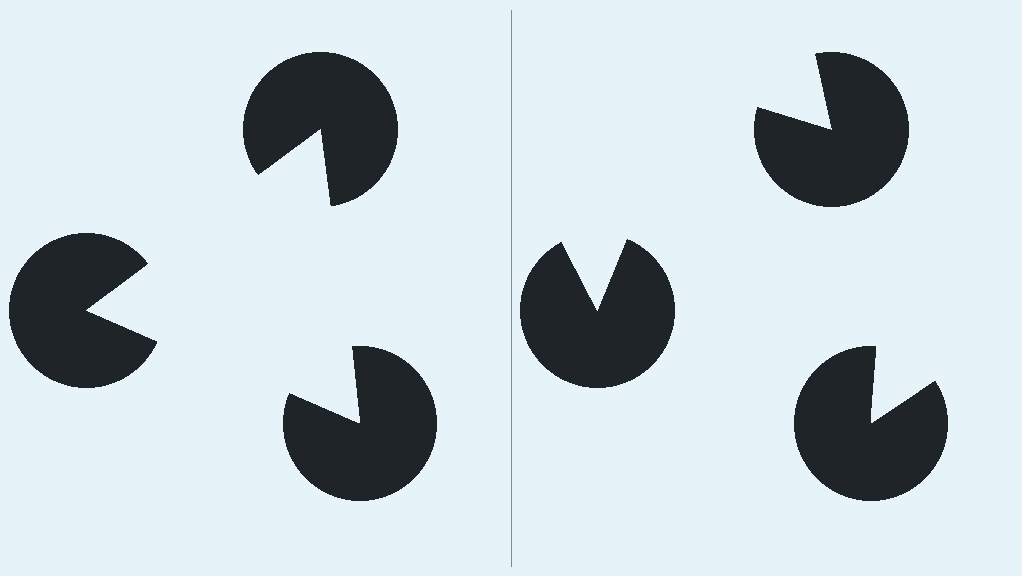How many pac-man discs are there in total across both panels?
6 — 3 on each side.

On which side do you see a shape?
An illusory triangle appears on the left side. On the right side the wedge cuts are rotated, so no coherent shape forms.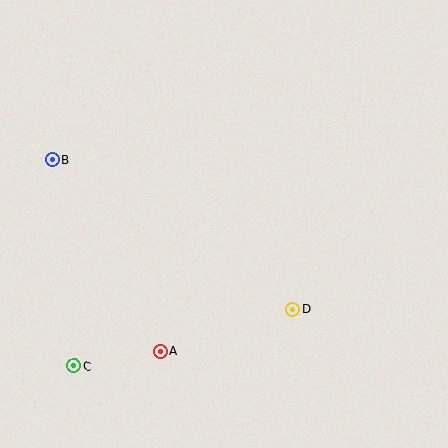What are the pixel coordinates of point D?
Point D is at (293, 309).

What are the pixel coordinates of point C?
Point C is at (74, 366).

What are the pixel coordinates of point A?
Point A is at (160, 352).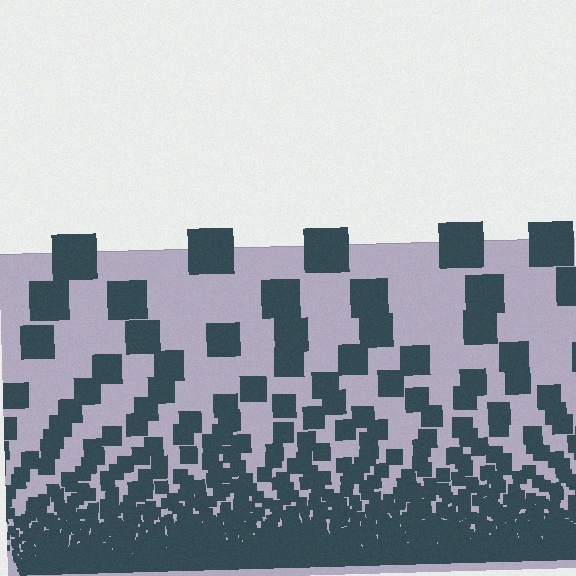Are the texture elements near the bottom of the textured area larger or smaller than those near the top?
Smaller. The gradient is inverted — elements near the bottom are smaller and denser.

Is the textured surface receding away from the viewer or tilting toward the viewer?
The surface appears to tilt toward the viewer. Texture elements get larger and sparser toward the top.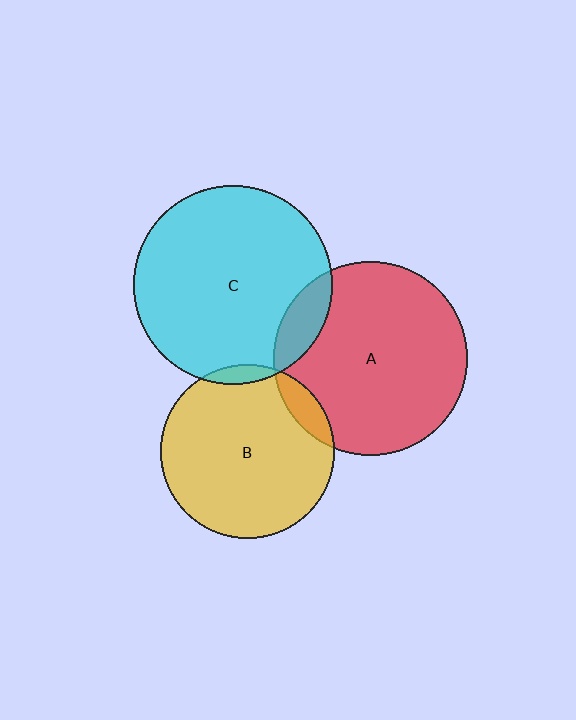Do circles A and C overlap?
Yes.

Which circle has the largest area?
Circle C (cyan).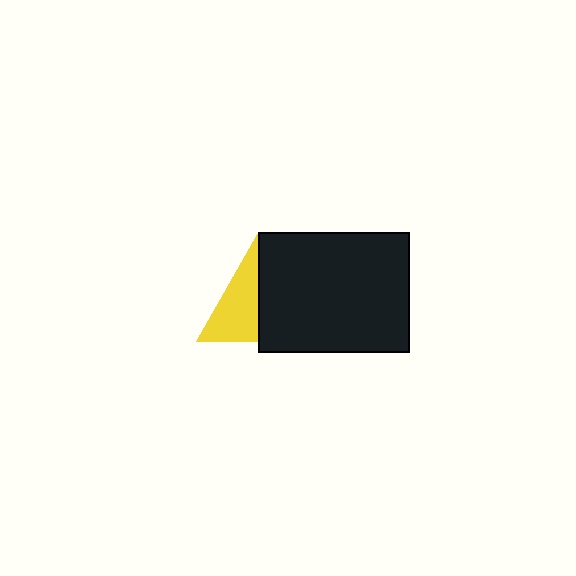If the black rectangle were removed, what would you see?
You would see the complete yellow triangle.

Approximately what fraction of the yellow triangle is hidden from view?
Roughly 50% of the yellow triangle is hidden behind the black rectangle.